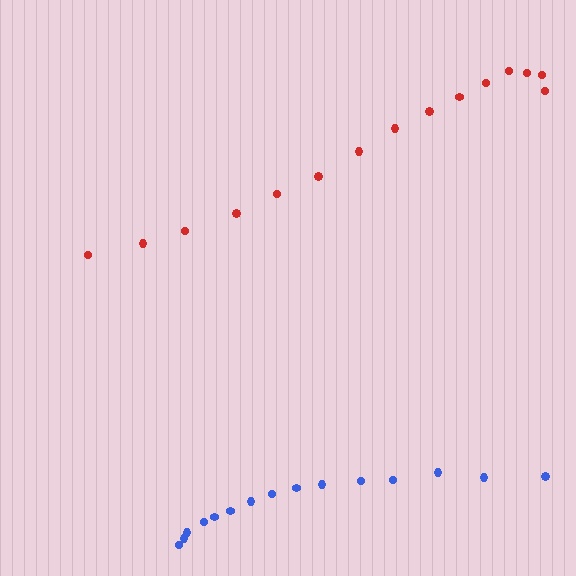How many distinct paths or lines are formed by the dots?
There are 2 distinct paths.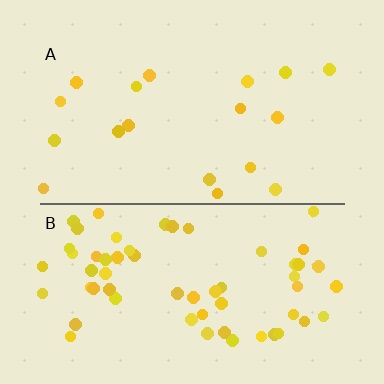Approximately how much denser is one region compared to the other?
Approximately 3.4× — region B over region A.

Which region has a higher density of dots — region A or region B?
B (the bottom).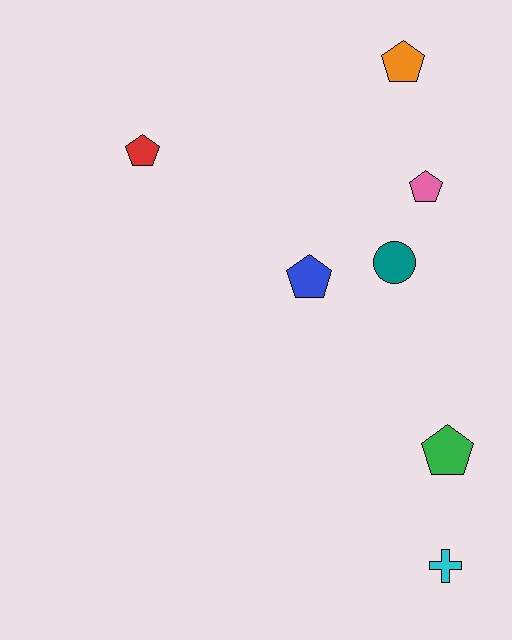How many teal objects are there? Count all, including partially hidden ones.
There is 1 teal object.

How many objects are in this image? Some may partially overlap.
There are 7 objects.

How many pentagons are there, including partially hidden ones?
There are 5 pentagons.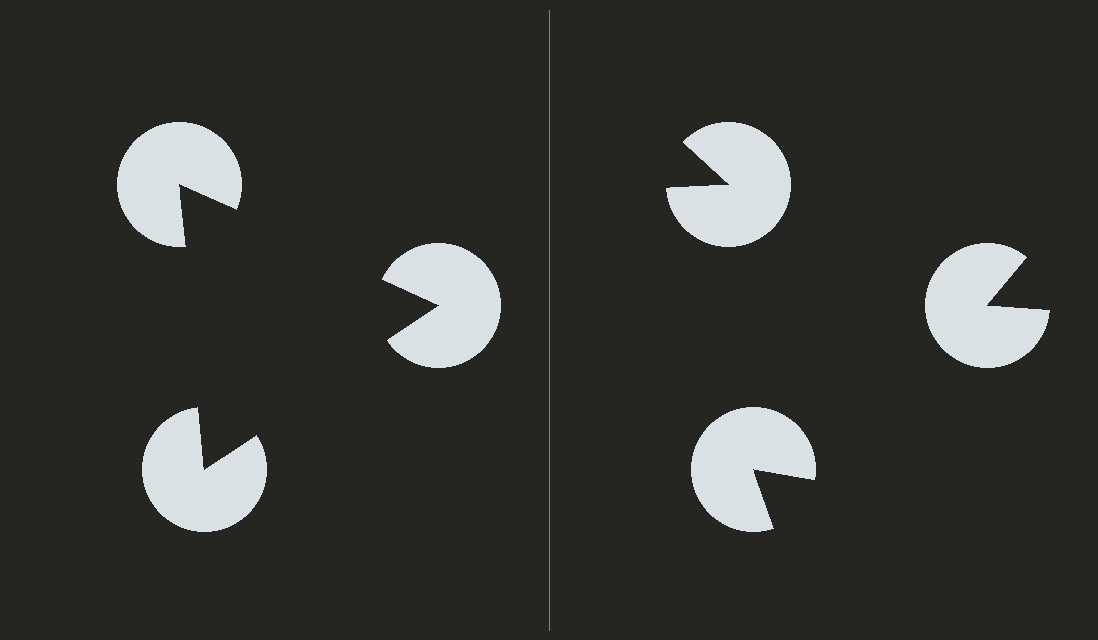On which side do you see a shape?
An illusory triangle appears on the left side. On the right side the wedge cuts are rotated, so no coherent shape forms.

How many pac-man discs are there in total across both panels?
6 — 3 on each side.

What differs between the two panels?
The pac-man discs are positioned identically on both sides; only the wedge orientations differ. On the left they align to a triangle; on the right they are misaligned.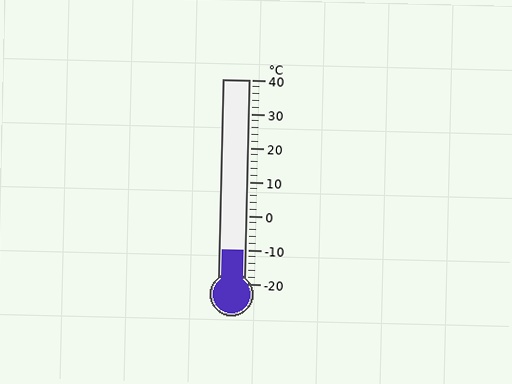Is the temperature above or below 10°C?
The temperature is below 10°C.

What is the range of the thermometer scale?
The thermometer scale ranges from -20°C to 40°C.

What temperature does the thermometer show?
The thermometer shows approximately -10°C.